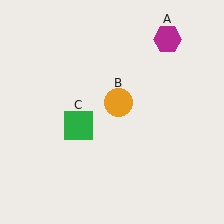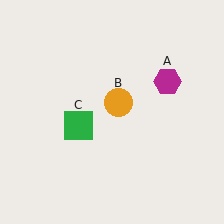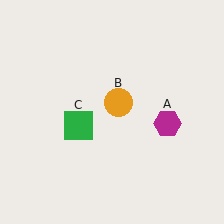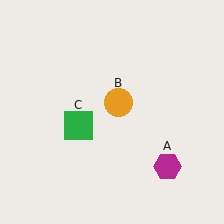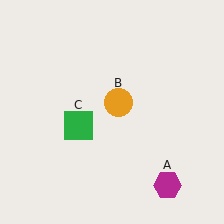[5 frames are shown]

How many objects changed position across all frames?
1 object changed position: magenta hexagon (object A).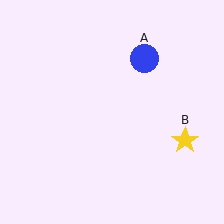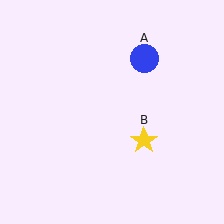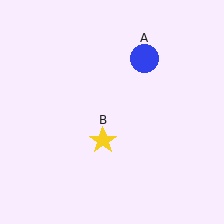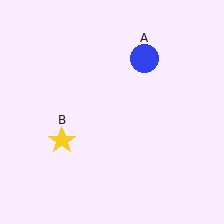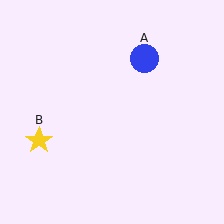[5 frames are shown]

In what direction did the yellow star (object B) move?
The yellow star (object B) moved left.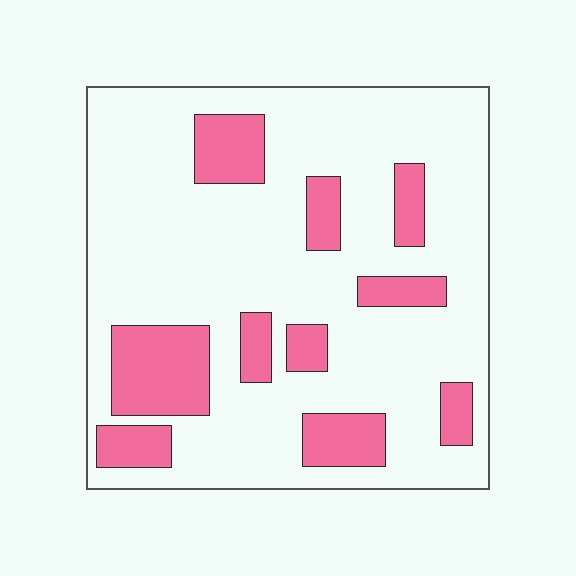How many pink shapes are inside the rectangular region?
10.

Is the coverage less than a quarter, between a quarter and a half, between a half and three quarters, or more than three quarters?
Less than a quarter.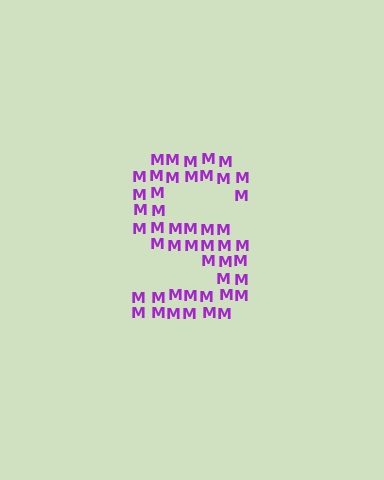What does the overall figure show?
The overall figure shows the letter S.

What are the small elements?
The small elements are letter M's.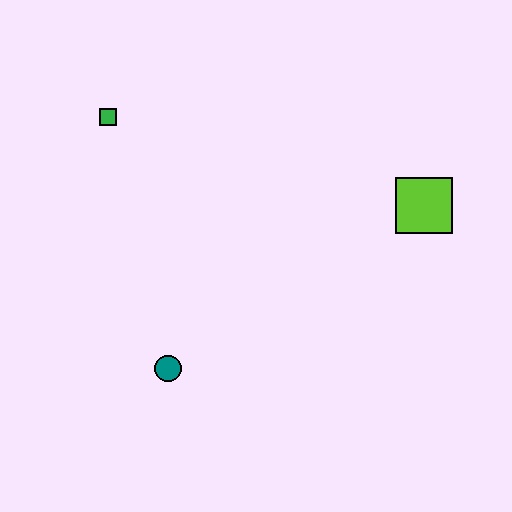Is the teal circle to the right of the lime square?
No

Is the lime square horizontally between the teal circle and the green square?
No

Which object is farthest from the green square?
The lime square is farthest from the green square.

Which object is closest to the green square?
The teal circle is closest to the green square.